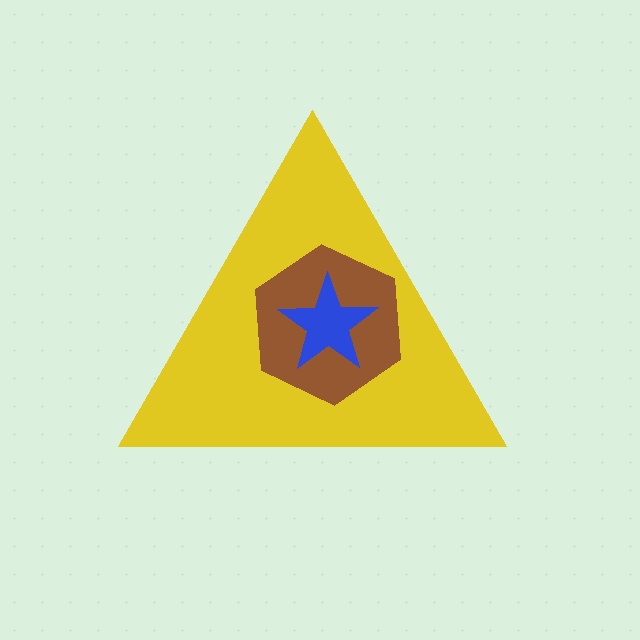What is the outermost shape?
The yellow triangle.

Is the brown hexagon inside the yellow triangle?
Yes.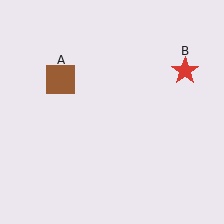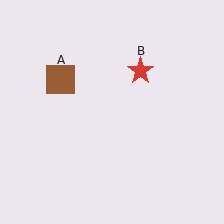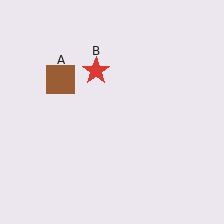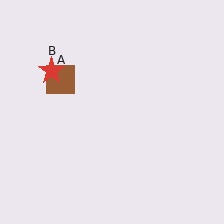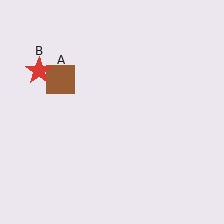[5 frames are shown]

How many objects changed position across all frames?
1 object changed position: red star (object B).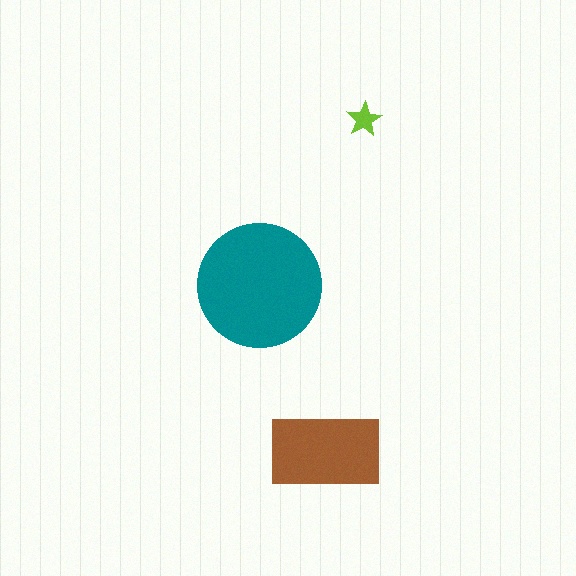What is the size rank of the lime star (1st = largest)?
3rd.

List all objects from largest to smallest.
The teal circle, the brown rectangle, the lime star.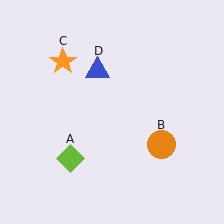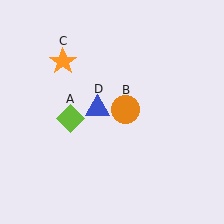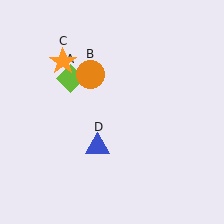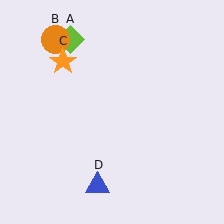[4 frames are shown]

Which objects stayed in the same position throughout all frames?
Orange star (object C) remained stationary.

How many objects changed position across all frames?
3 objects changed position: lime diamond (object A), orange circle (object B), blue triangle (object D).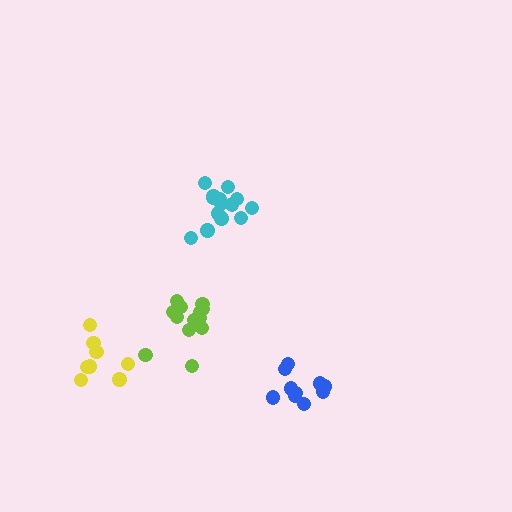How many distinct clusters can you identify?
There are 4 distinct clusters.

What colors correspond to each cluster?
The clusters are colored: blue, lime, cyan, yellow.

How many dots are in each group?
Group 1: 10 dots, Group 2: 14 dots, Group 3: 14 dots, Group 4: 8 dots (46 total).